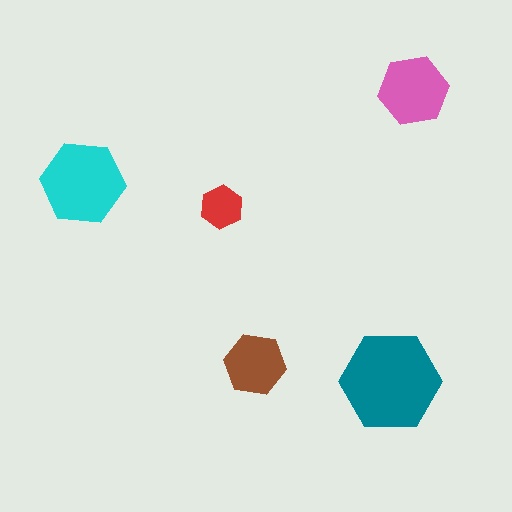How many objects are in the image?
There are 5 objects in the image.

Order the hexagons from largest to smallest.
the teal one, the cyan one, the pink one, the brown one, the red one.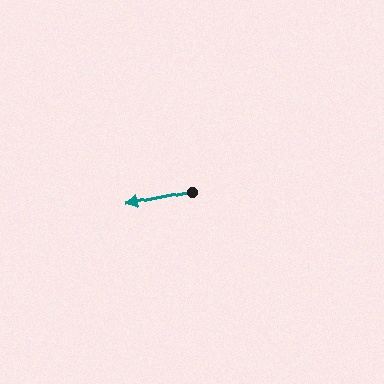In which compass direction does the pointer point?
West.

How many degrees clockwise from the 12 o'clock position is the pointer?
Approximately 259 degrees.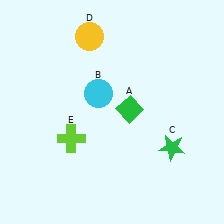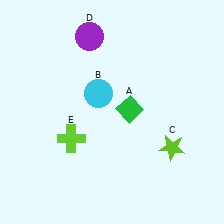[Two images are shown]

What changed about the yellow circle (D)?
In Image 1, D is yellow. In Image 2, it changed to purple.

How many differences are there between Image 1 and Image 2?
There are 2 differences between the two images.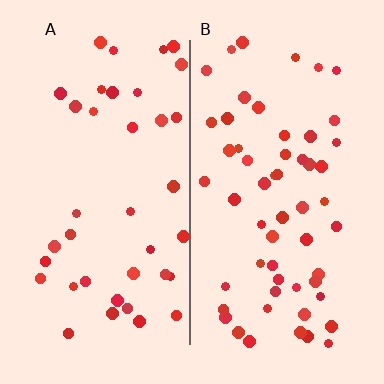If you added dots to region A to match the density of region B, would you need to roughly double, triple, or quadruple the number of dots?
Approximately double.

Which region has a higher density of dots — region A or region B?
B (the right).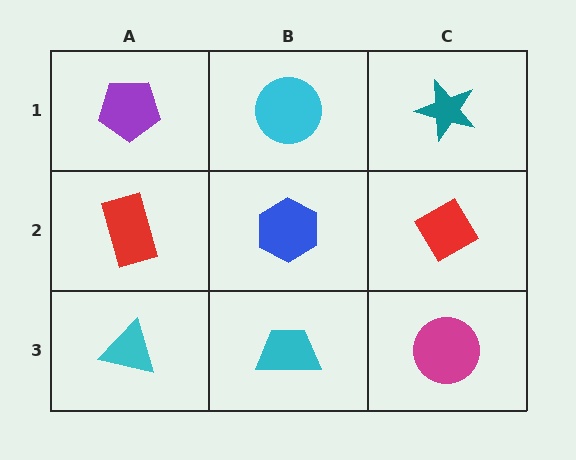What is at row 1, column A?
A purple pentagon.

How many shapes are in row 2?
3 shapes.